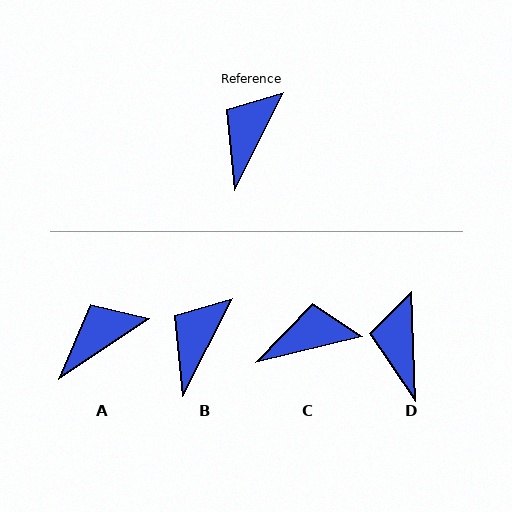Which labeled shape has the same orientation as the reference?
B.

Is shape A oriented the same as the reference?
No, it is off by about 29 degrees.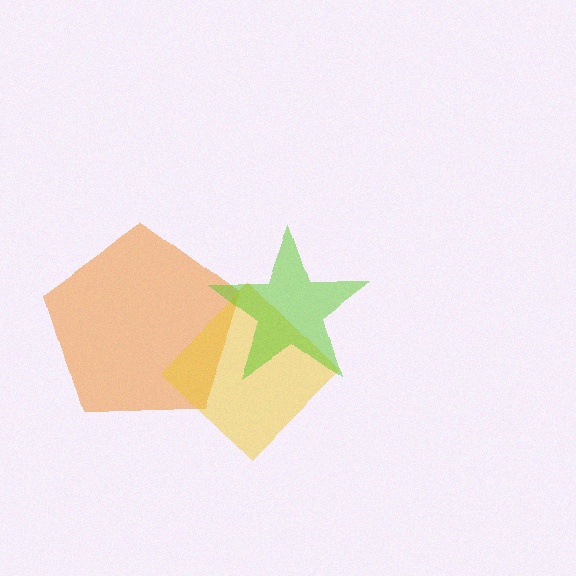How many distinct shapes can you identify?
There are 3 distinct shapes: an orange pentagon, a yellow diamond, a lime star.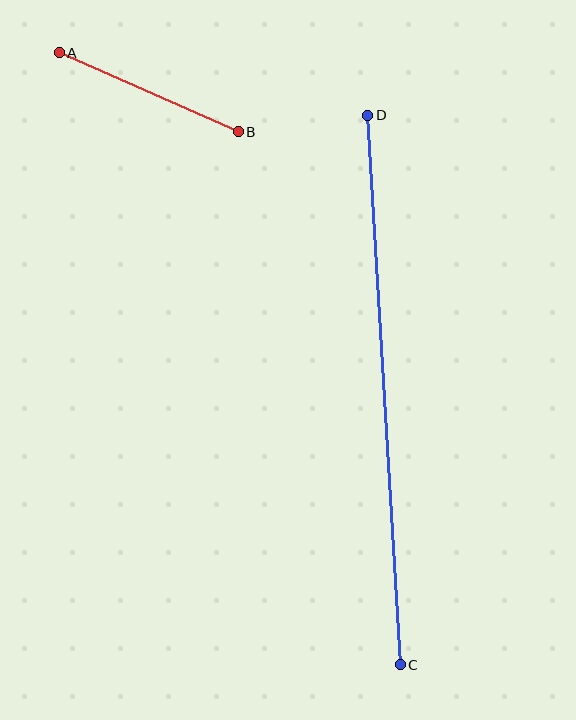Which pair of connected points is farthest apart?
Points C and D are farthest apart.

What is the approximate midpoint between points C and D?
The midpoint is at approximately (384, 390) pixels.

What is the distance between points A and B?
The distance is approximately 196 pixels.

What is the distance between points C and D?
The distance is approximately 550 pixels.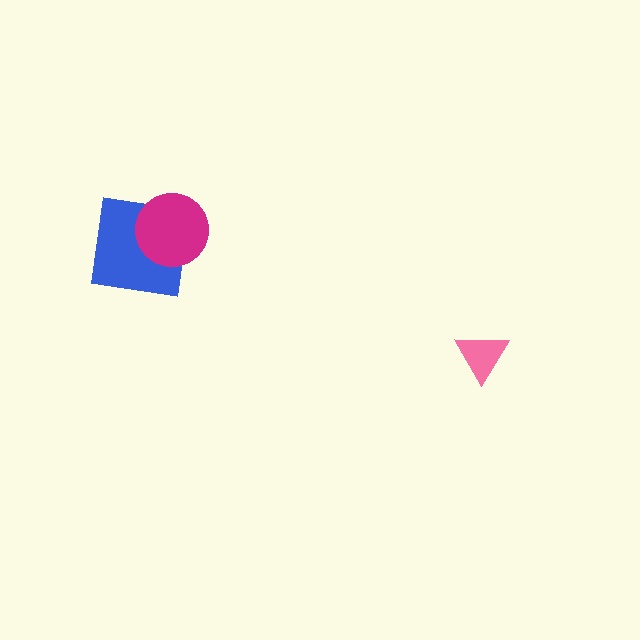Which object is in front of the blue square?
The magenta circle is in front of the blue square.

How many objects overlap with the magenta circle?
1 object overlaps with the magenta circle.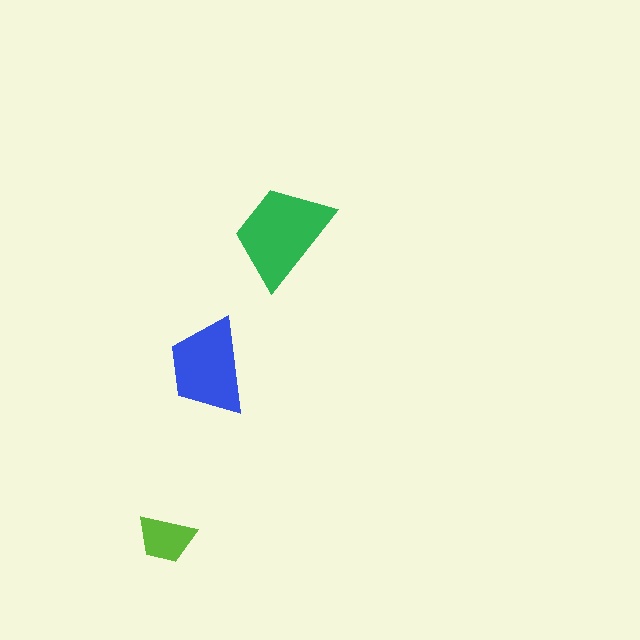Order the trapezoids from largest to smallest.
the green one, the blue one, the lime one.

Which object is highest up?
The green trapezoid is topmost.